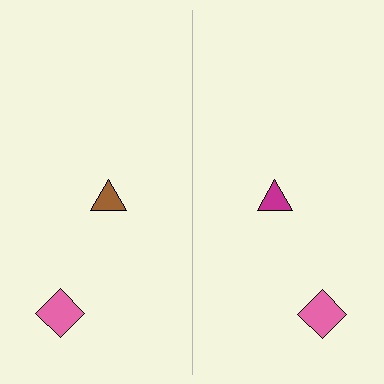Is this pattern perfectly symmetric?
No, the pattern is not perfectly symmetric. The magenta triangle on the right side breaks the symmetry — its mirror counterpart is brown.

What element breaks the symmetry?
The magenta triangle on the right side breaks the symmetry — its mirror counterpart is brown.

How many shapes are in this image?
There are 4 shapes in this image.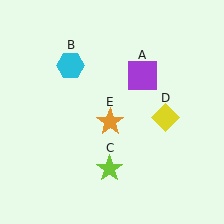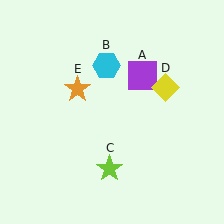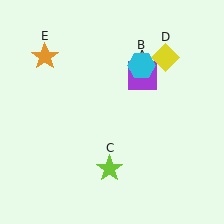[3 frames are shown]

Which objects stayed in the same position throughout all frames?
Purple square (object A) and lime star (object C) remained stationary.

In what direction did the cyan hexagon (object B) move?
The cyan hexagon (object B) moved right.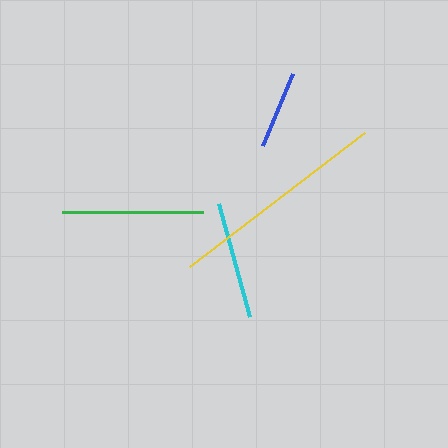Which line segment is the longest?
The yellow line is the longest at approximately 221 pixels.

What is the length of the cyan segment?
The cyan segment is approximately 117 pixels long.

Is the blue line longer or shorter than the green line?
The green line is longer than the blue line.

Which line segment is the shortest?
The blue line is the shortest at approximately 78 pixels.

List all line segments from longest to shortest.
From longest to shortest: yellow, green, cyan, blue.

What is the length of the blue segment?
The blue segment is approximately 78 pixels long.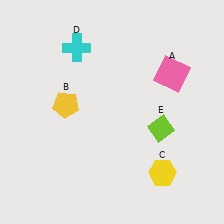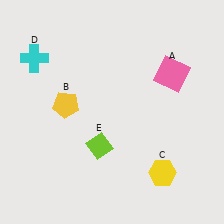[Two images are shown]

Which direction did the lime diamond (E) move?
The lime diamond (E) moved left.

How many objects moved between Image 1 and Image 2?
2 objects moved between the two images.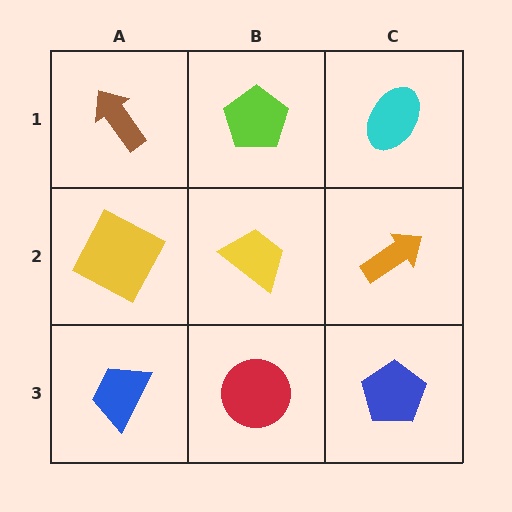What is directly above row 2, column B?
A lime pentagon.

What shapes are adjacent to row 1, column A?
A yellow square (row 2, column A), a lime pentagon (row 1, column B).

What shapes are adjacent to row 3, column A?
A yellow square (row 2, column A), a red circle (row 3, column B).